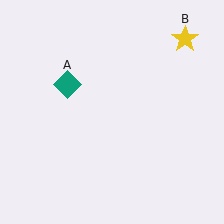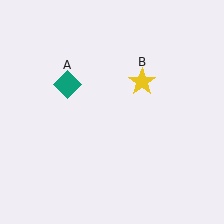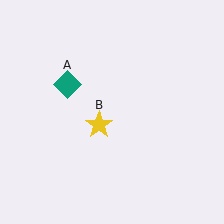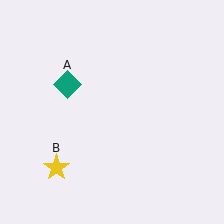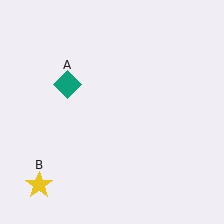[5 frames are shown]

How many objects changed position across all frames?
1 object changed position: yellow star (object B).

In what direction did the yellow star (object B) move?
The yellow star (object B) moved down and to the left.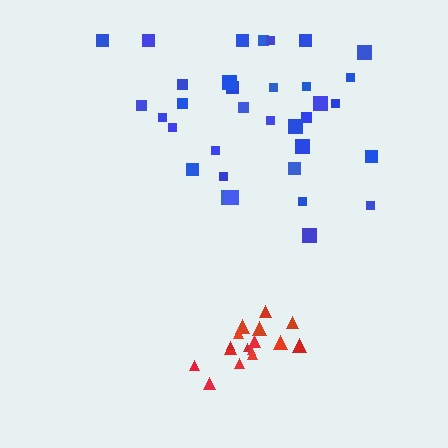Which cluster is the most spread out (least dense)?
Blue.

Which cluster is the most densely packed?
Red.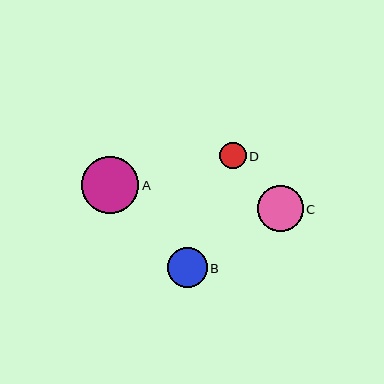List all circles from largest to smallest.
From largest to smallest: A, C, B, D.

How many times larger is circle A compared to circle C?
Circle A is approximately 1.2 times the size of circle C.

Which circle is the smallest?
Circle D is the smallest with a size of approximately 26 pixels.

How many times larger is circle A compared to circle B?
Circle A is approximately 1.4 times the size of circle B.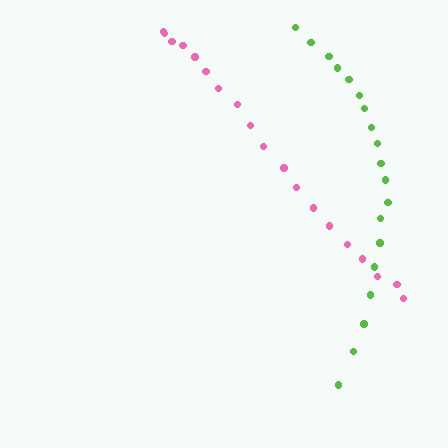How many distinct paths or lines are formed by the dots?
There are 2 distinct paths.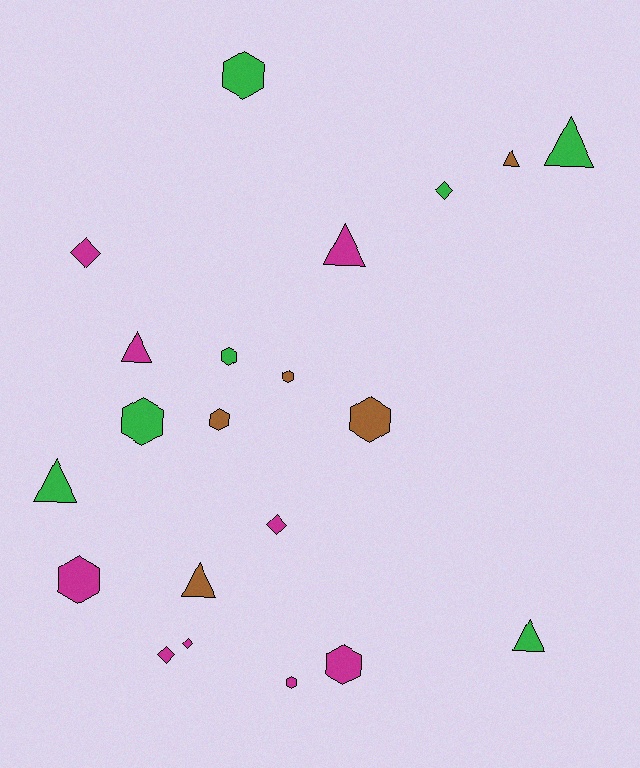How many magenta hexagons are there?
There are 3 magenta hexagons.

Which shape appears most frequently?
Hexagon, with 9 objects.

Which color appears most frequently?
Magenta, with 9 objects.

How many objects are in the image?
There are 21 objects.